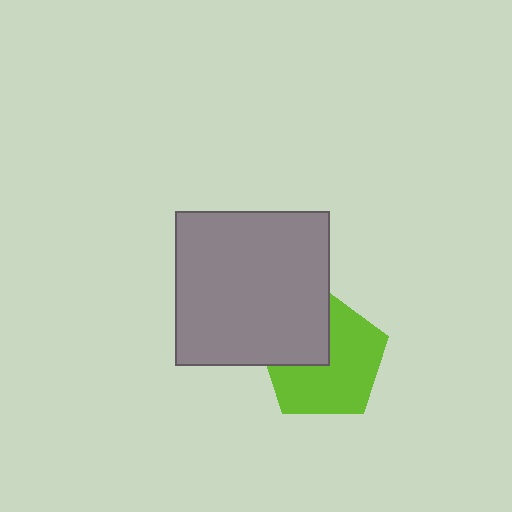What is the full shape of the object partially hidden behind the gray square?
The partially hidden object is a lime pentagon.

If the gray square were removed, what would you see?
You would see the complete lime pentagon.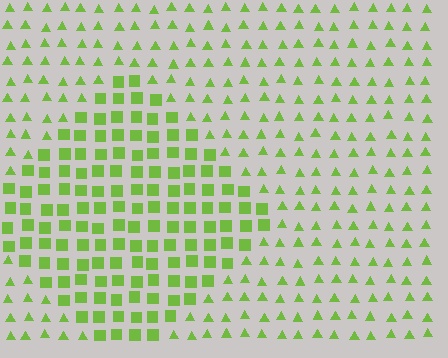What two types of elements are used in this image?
The image uses squares inside the diamond region and triangles outside it.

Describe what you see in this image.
The image is filled with small lime elements arranged in a uniform grid. A diamond-shaped region contains squares, while the surrounding area contains triangles. The boundary is defined purely by the change in element shape.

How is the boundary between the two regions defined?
The boundary is defined by a change in element shape: squares inside vs. triangles outside. All elements share the same color and spacing.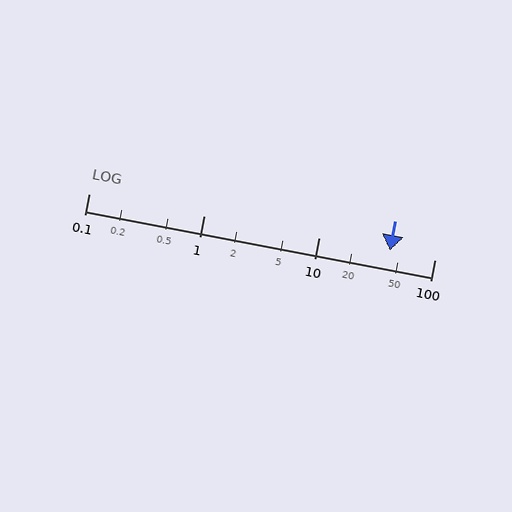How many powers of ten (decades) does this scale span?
The scale spans 3 decades, from 0.1 to 100.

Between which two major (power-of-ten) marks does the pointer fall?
The pointer is between 10 and 100.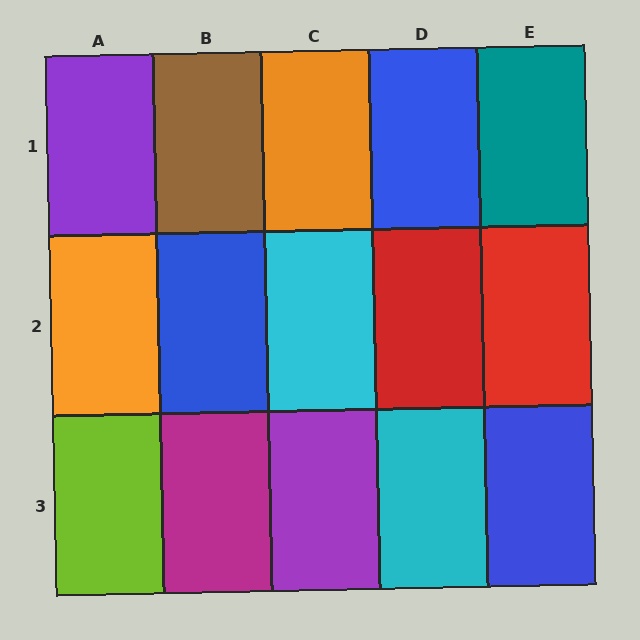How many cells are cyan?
2 cells are cyan.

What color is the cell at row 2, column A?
Orange.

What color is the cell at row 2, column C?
Cyan.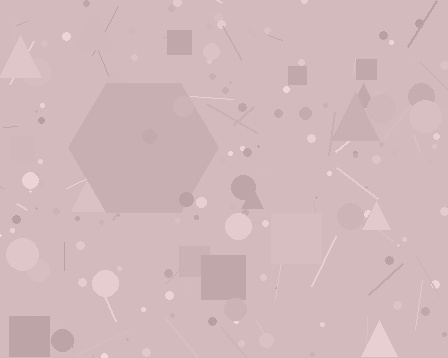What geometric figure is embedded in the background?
A hexagon is embedded in the background.